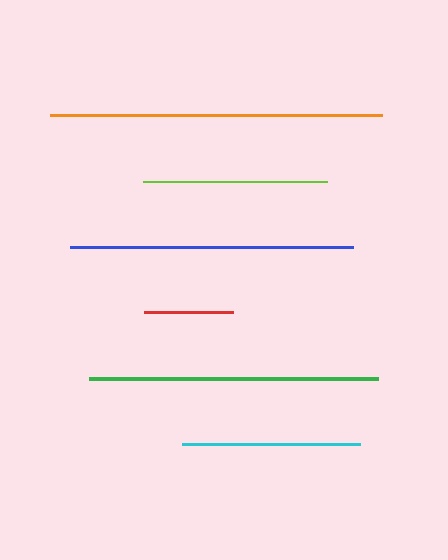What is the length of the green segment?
The green segment is approximately 289 pixels long.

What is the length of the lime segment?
The lime segment is approximately 184 pixels long.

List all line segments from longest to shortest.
From longest to shortest: orange, green, blue, lime, cyan, red.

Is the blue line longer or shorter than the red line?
The blue line is longer than the red line.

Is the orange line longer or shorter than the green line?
The orange line is longer than the green line.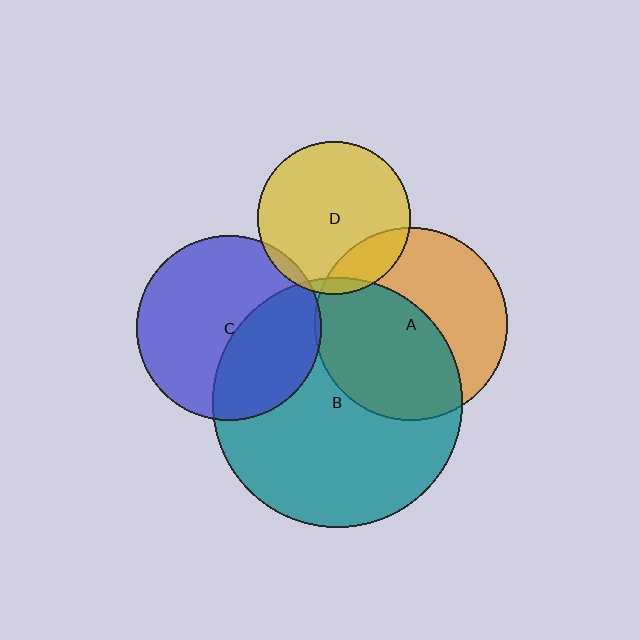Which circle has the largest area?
Circle B (teal).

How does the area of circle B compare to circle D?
Approximately 2.7 times.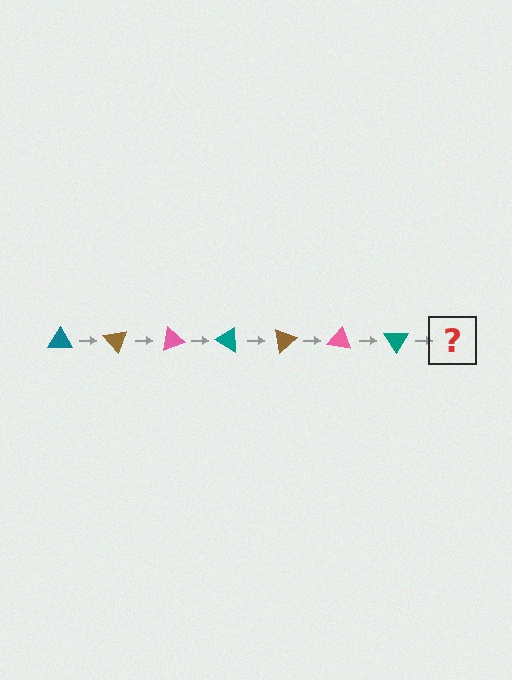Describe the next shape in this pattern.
It should be a brown triangle, rotated 350 degrees from the start.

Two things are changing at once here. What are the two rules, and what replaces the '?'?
The two rules are that it rotates 50 degrees each step and the color cycles through teal, brown, and pink. The '?' should be a brown triangle, rotated 350 degrees from the start.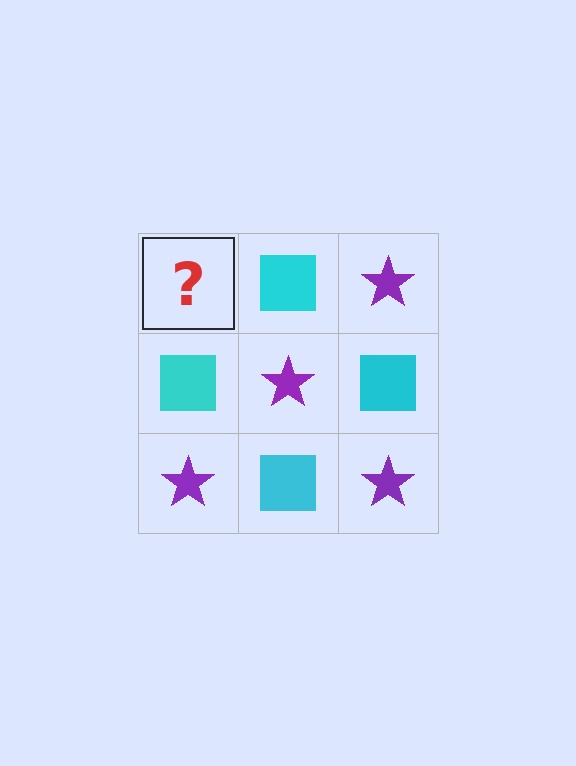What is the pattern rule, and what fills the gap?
The rule is that it alternates purple star and cyan square in a checkerboard pattern. The gap should be filled with a purple star.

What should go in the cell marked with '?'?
The missing cell should contain a purple star.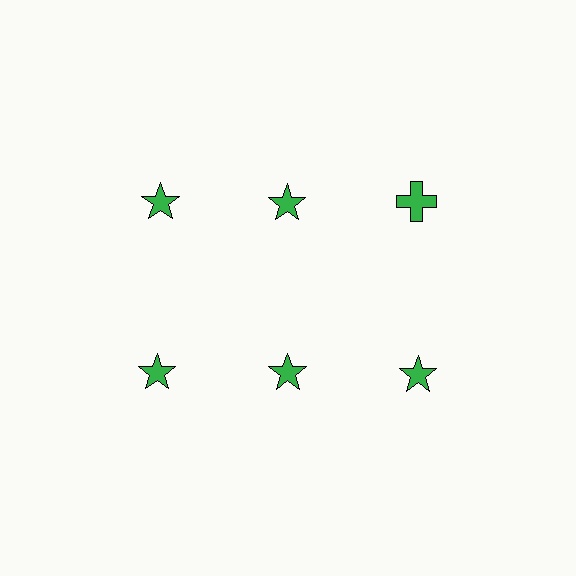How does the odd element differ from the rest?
It has a different shape: cross instead of star.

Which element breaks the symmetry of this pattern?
The green cross in the top row, center column breaks the symmetry. All other shapes are green stars.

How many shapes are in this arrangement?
There are 6 shapes arranged in a grid pattern.